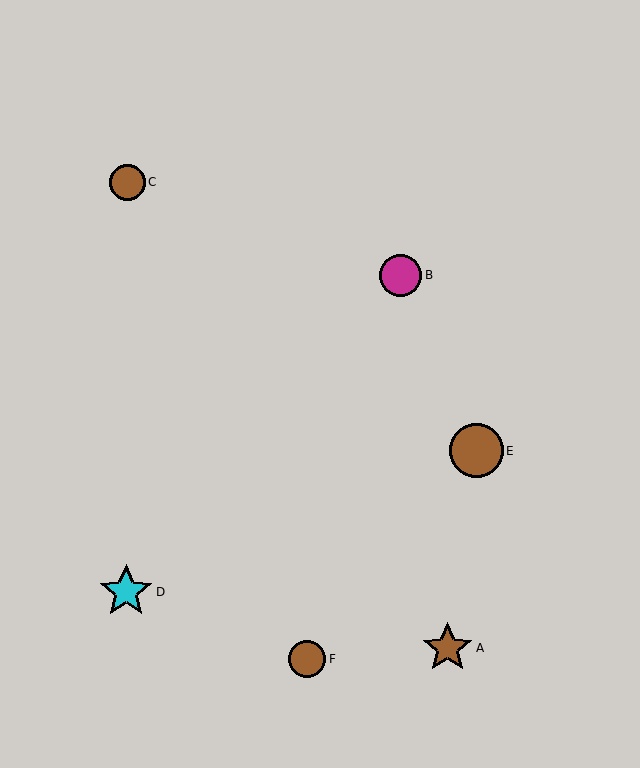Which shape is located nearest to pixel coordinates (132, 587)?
The cyan star (labeled D) at (126, 592) is nearest to that location.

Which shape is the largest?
The cyan star (labeled D) is the largest.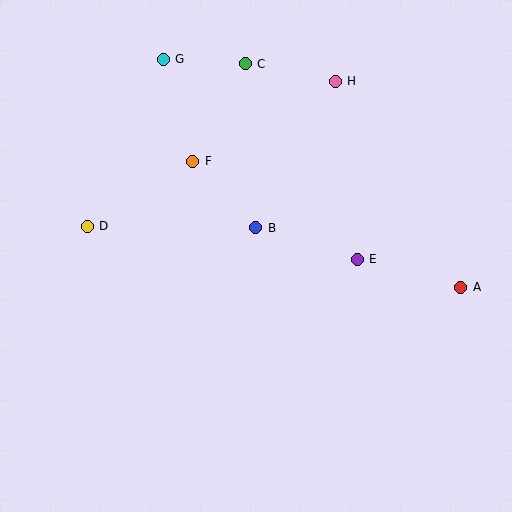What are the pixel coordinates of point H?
Point H is at (335, 81).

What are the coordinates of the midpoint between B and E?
The midpoint between B and E is at (306, 243).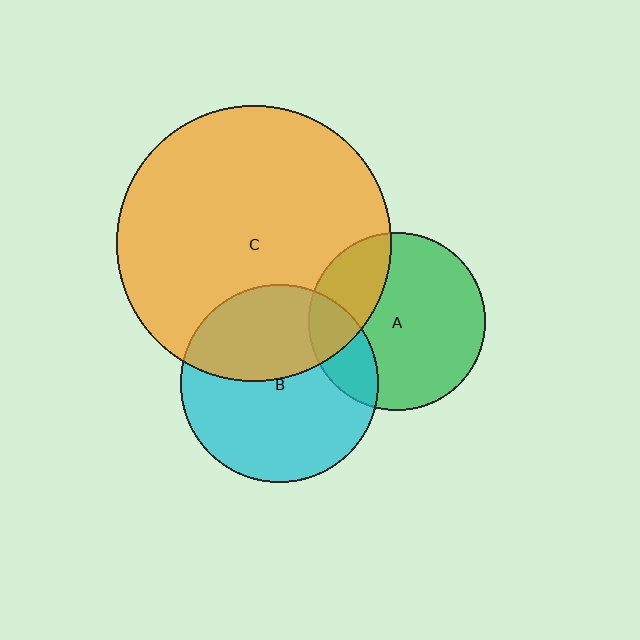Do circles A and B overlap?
Yes.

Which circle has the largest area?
Circle C (orange).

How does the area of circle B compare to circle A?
Approximately 1.2 times.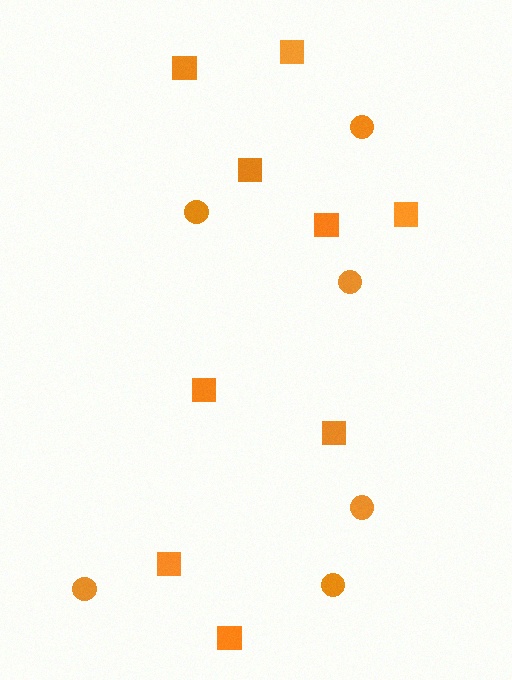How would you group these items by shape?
There are 2 groups: one group of circles (6) and one group of squares (9).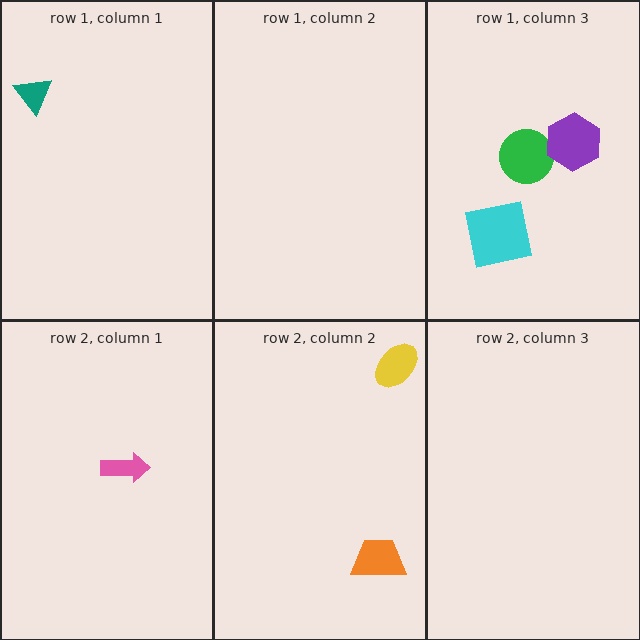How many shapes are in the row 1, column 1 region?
1.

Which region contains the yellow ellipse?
The row 2, column 2 region.